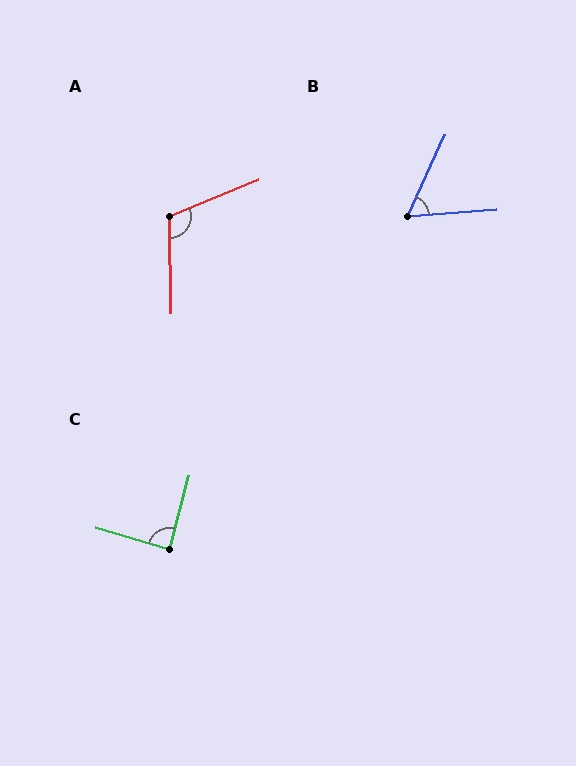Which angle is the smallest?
B, at approximately 61 degrees.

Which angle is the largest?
A, at approximately 112 degrees.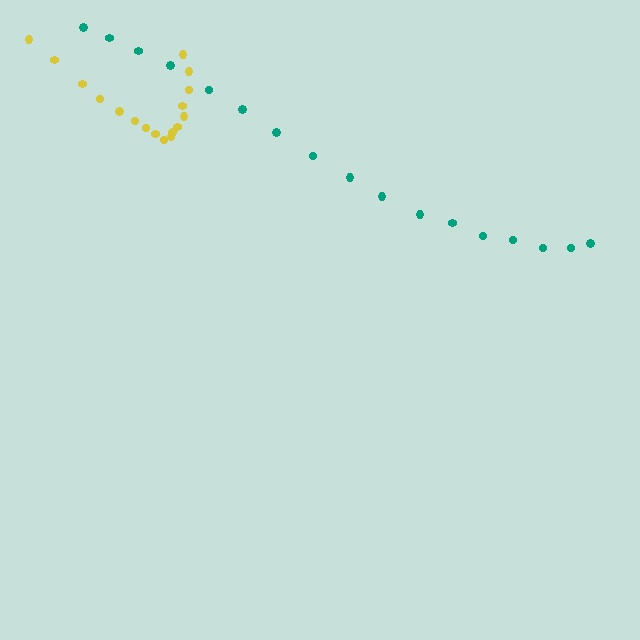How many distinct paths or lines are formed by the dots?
There are 2 distinct paths.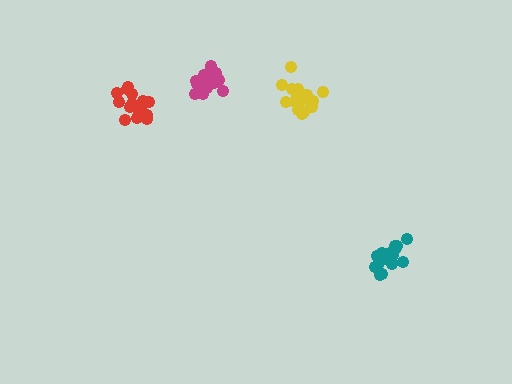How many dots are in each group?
Group 1: 19 dots, Group 2: 15 dots, Group 3: 16 dots, Group 4: 14 dots (64 total).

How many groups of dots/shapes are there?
There are 4 groups.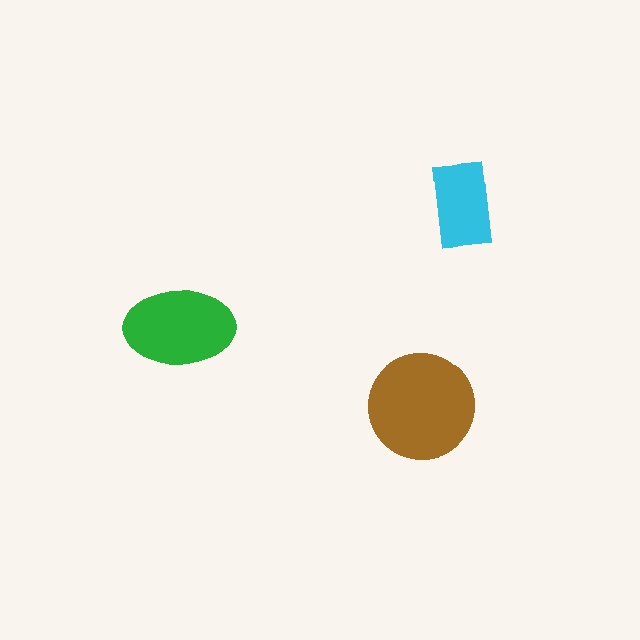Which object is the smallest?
The cyan rectangle.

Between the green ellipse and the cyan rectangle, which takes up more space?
The green ellipse.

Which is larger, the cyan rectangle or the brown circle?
The brown circle.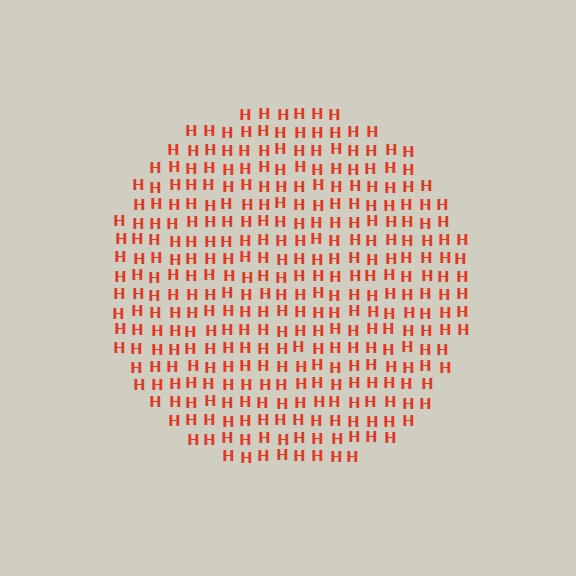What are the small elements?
The small elements are letter H's.